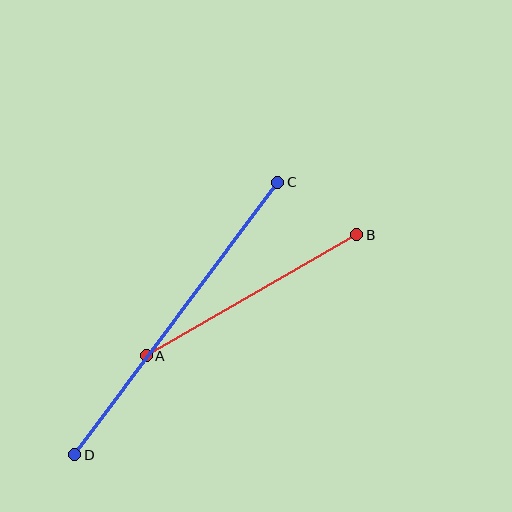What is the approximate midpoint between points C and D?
The midpoint is at approximately (176, 319) pixels.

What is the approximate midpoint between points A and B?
The midpoint is at approximately (252, 295) pixels.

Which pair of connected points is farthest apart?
Points C and D are farthest apart.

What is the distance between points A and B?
The distance is approximately 243 pixels.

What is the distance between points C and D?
The distance is approximately 340 pixels.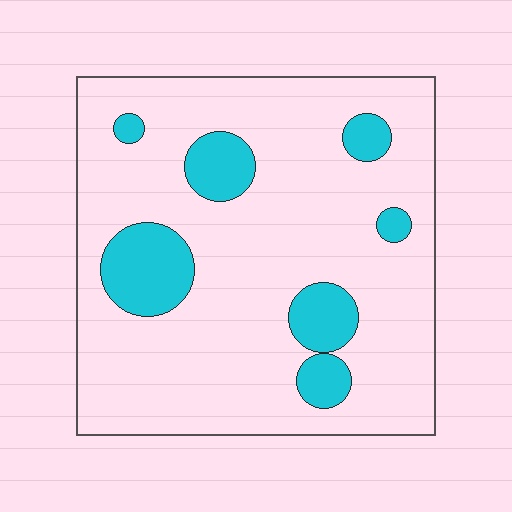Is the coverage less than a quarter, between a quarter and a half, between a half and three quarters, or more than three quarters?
Less than a quarter.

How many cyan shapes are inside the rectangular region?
7.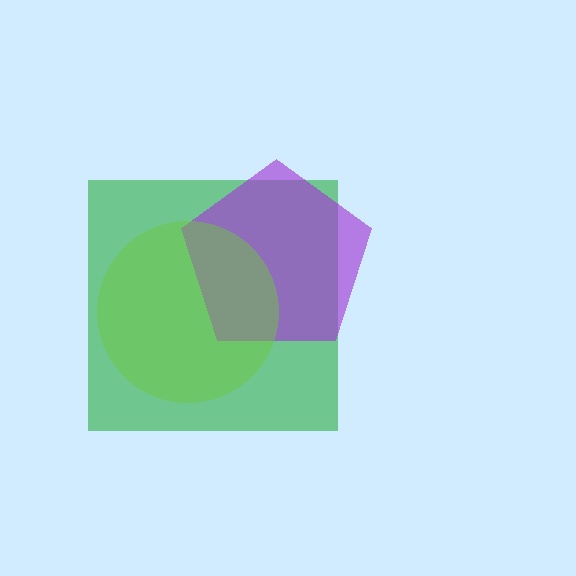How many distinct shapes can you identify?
There are 3 distinct shapes: a green square, a purple pentagon, a lime circle.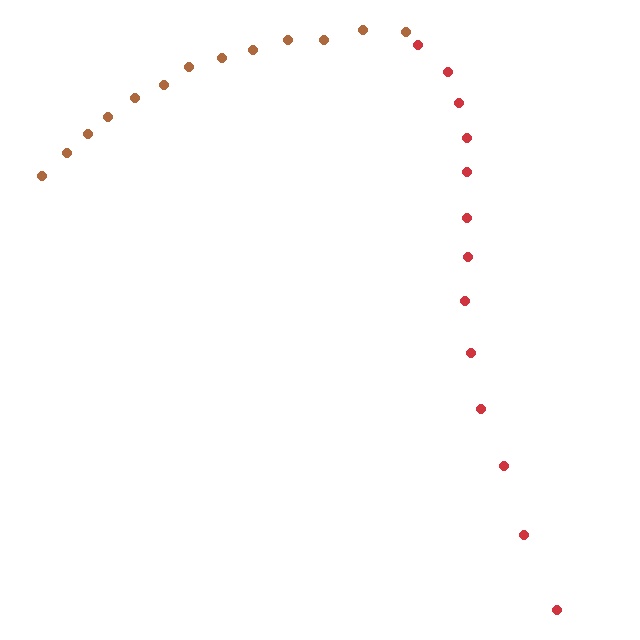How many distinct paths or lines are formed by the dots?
There are 2 distinct paths.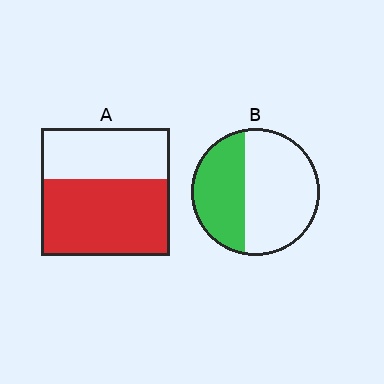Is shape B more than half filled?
No.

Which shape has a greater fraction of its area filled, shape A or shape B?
Shape A.